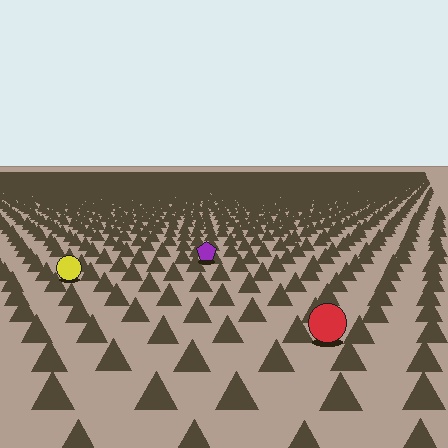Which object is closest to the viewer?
The red circle is closest. The texture marks near it are larger and more spread out.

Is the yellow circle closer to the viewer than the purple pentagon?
Yes. The yellow circle is closer — you can tell from the texture gradient: the ground texture is coarser near it.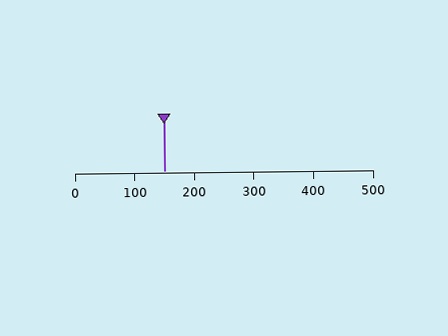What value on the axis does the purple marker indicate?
The marker indicates approximately 150.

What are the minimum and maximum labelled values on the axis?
The axis runs from 0 to 500.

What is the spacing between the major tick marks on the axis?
The major ticks are spaced 100 apart.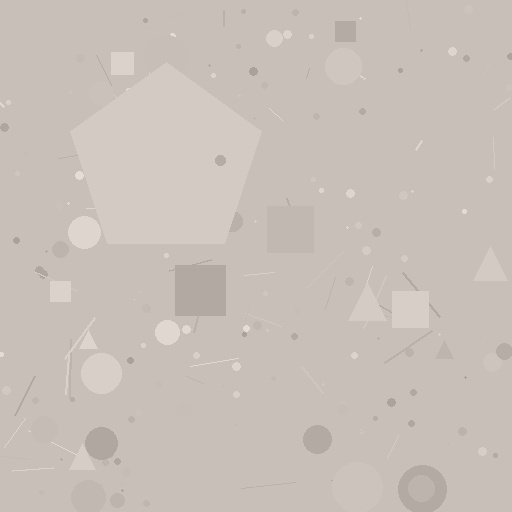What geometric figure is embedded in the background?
A pentagon is embedded in the background.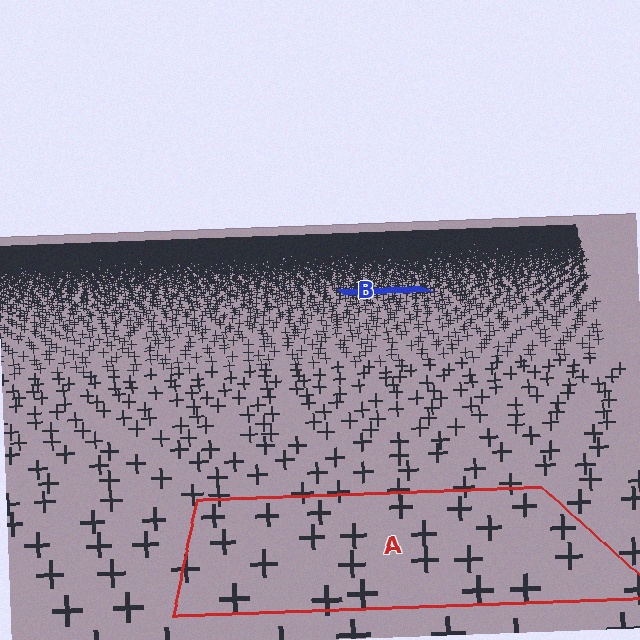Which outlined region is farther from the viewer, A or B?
Region B is farther from the viewer — the texture elements inside it appear smaller and more densely packed.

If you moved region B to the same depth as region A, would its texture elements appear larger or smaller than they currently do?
They would appear larger. At a closer depth, the same texture elements are projected at a bigger on-screen size.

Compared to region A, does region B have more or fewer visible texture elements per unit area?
Region B has more texture elements per unit area — they are packed more densely because it is farther away.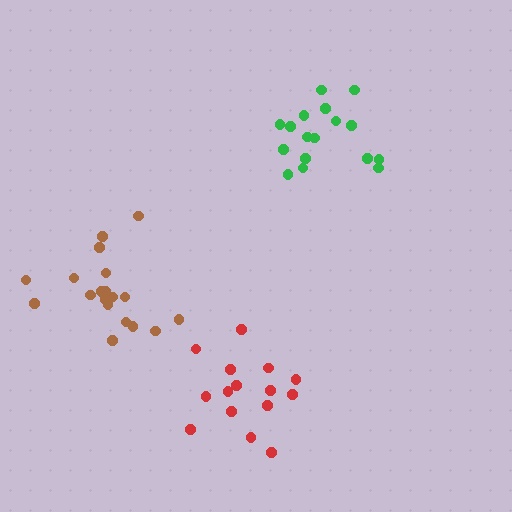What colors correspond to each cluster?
The clusters are colored: brown, red, green.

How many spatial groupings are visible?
There are 3 spatial groupings.